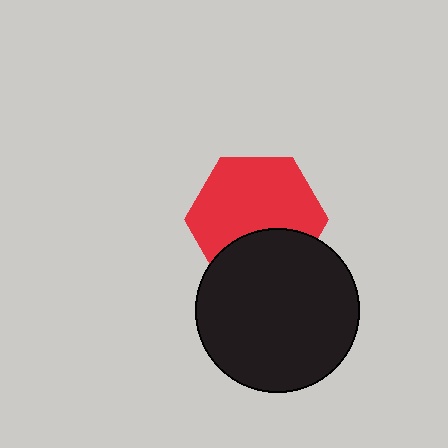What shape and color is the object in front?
The object in front is a black circle.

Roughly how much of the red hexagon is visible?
Most of it is visible (roughly 67%).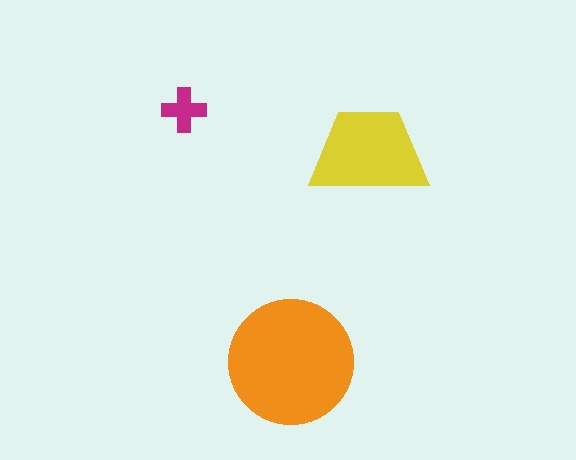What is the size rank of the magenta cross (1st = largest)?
3rd.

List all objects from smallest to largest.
The magenta cross, the yellow trapezoid, the orange circle.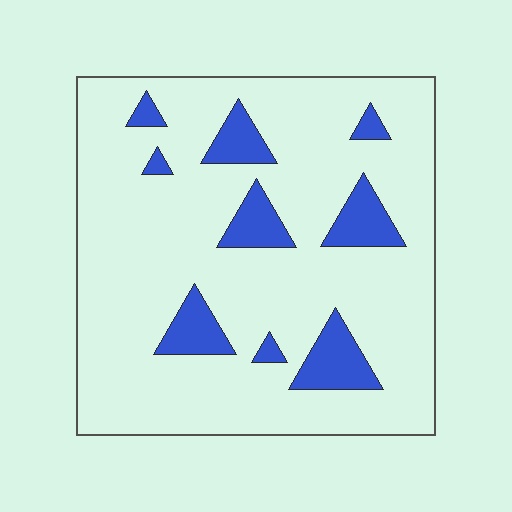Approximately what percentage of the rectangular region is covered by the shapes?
Approximately 15%.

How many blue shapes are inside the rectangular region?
9.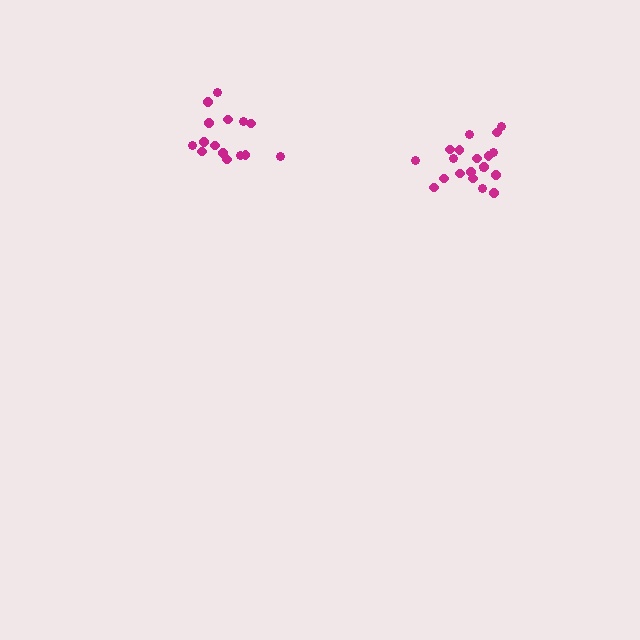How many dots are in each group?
Group 1: 15 dots, Group 2: 20 dots (35 total).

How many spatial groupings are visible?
There are 2 spatial groupings.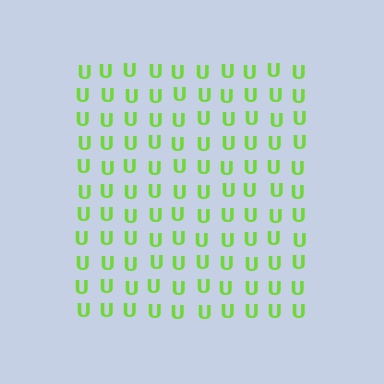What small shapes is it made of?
It is made of small letter U's.